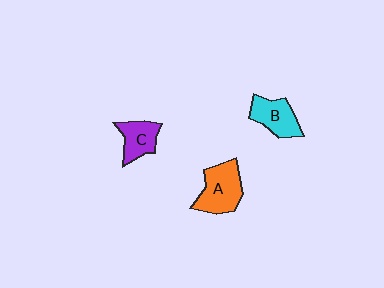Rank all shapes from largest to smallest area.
From largest to smallest: A (orange), B (cyan), C (purple).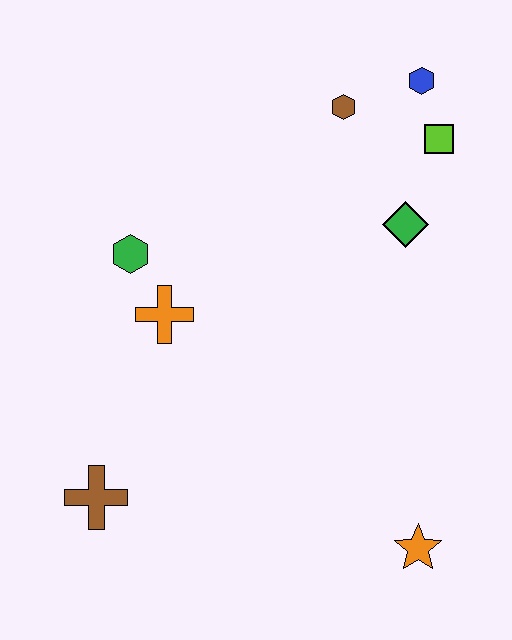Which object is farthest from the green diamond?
The brown cross is farthest from the green diamond.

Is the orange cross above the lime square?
No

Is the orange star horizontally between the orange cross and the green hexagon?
No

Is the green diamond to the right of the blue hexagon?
No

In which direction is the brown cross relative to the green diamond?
The brown cross is to the left of the green diamond.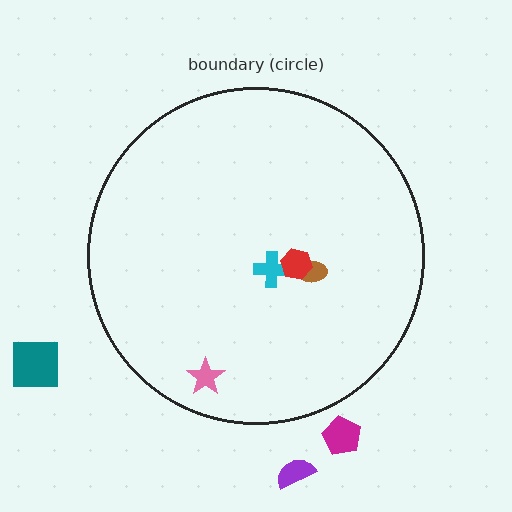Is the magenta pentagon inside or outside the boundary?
Outside.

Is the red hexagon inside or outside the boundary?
Inside.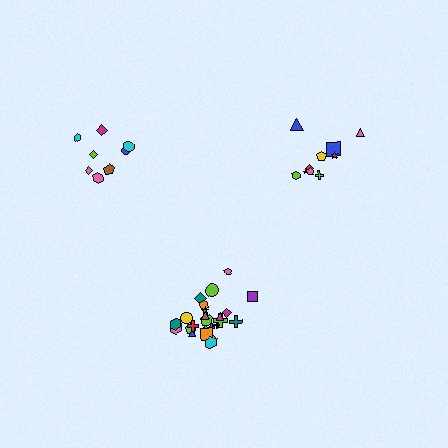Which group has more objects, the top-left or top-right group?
The top-right group.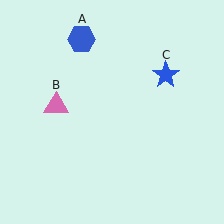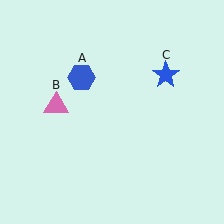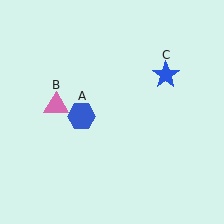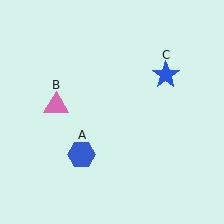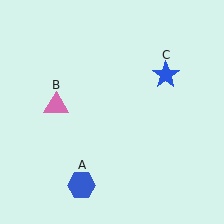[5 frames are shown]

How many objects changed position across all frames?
1 object changed position: blue hexagon (object A).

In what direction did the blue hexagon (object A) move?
The blue hexagon (object A) moved down.